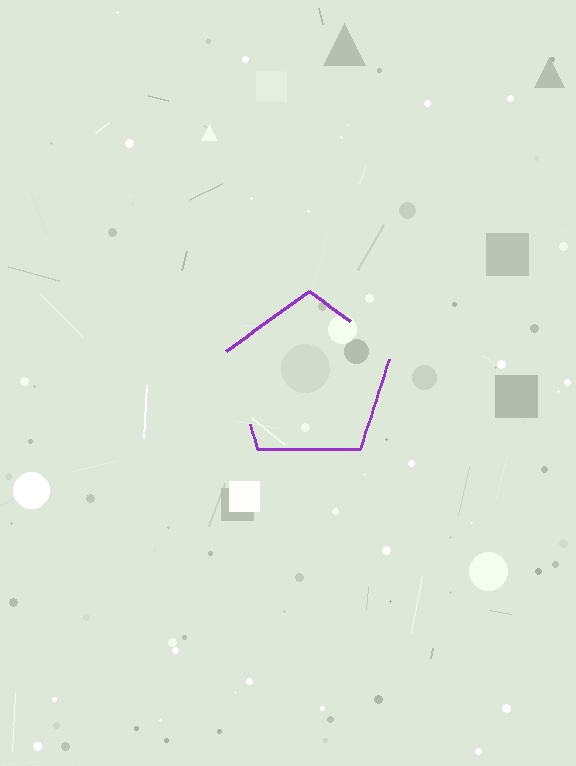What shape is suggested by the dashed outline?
The dashed outline suggests a pentagon.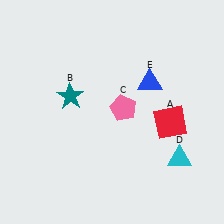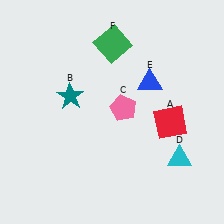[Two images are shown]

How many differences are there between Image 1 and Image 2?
There is 1 difference between the two images.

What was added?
A green square (F) was added in Image 2.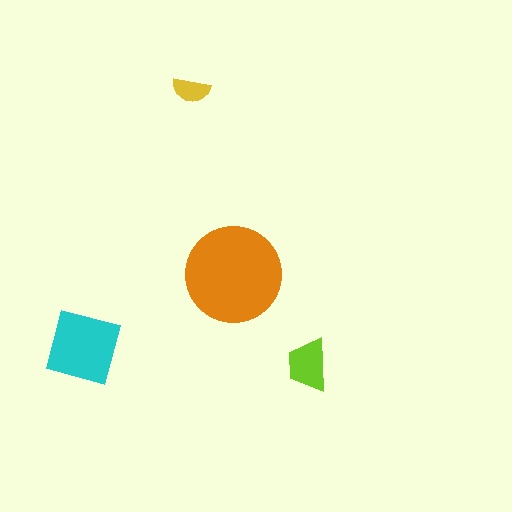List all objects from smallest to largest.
The yellow semicircle, the lime trapezoid, the cyan square, the orange circle.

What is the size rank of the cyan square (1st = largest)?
2nd.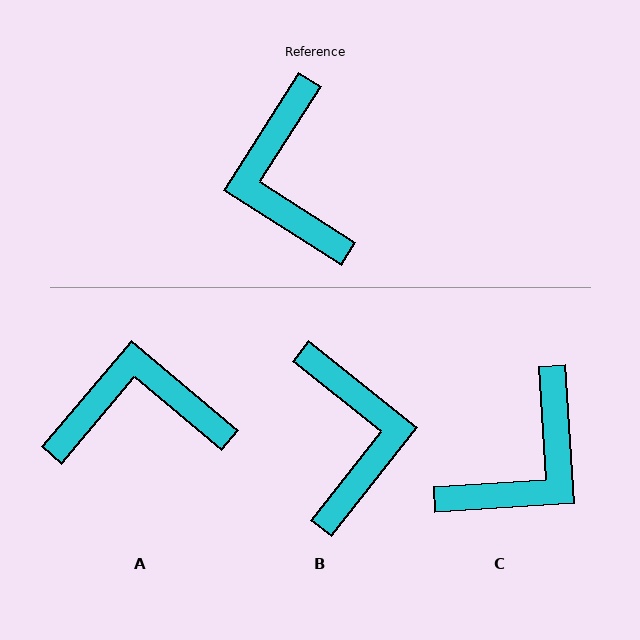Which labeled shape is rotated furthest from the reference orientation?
B, about 174 degrees away.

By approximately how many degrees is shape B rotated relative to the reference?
Approximately 174 degrees counter-clockwise.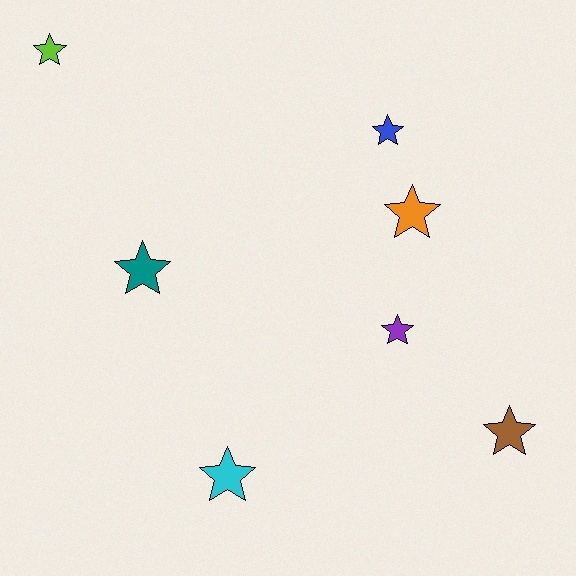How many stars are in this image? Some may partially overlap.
There are 7 stars.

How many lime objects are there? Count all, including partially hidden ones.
There is 1 lime object.